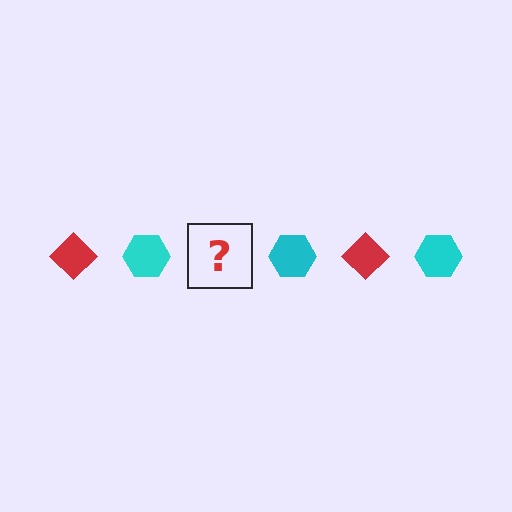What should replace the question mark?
The question mark should be replaced with a red diamond.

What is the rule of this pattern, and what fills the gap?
The rule is that the pattern alternates between red diamond and cyan hexagon. The gap should be filled with a red diamond.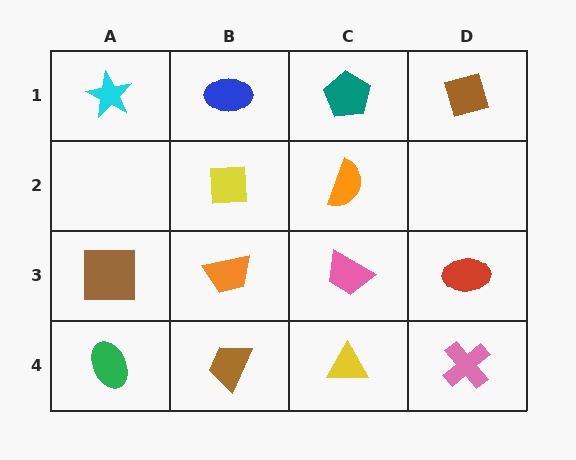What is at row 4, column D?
A pink cross.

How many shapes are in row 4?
4 shapes.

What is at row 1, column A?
A cyan star.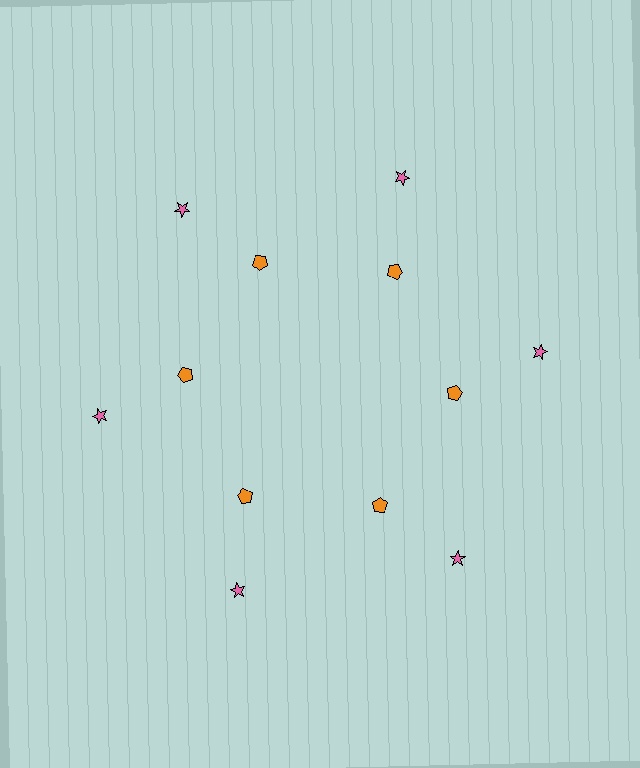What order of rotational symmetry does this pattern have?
This pattern has 6-fold rotational symmetry.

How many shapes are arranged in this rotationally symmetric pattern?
There are 12 shapes, arranged in 6 groups of 2.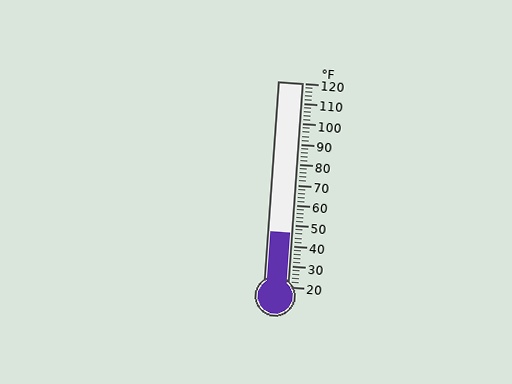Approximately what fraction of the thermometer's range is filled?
The thermometer is filled to approximately 25% of its range.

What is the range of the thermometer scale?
The thermometer scale ranges from 20°F to 120°F.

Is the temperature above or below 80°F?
The temperature is below 80°F.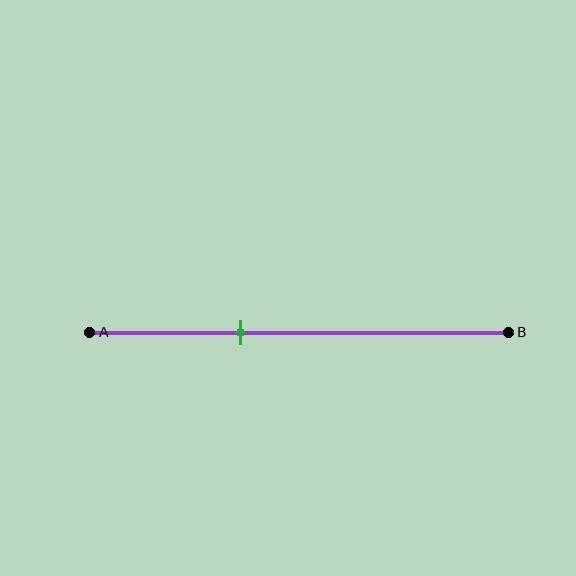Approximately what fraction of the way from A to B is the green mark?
The green mark is approximately 35% of the way from A to B.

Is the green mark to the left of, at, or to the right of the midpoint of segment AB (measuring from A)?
The green mark is to the left of the midpoint of segment AB.